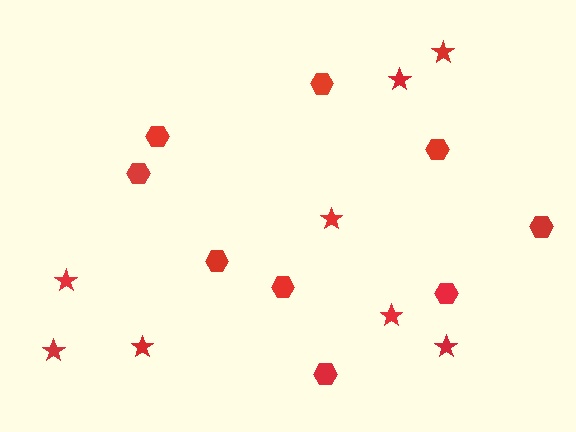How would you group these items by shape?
There are 2 groups: one group of hexagons (9) and one group of stars (8).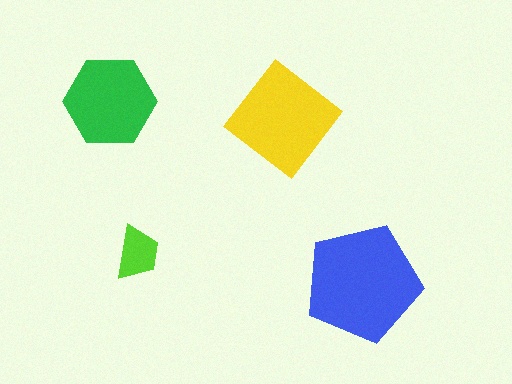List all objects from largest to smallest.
The blue pentagon, the yellow diamond, the green hexagon, the lime trapezoid.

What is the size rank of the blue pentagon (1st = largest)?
1st.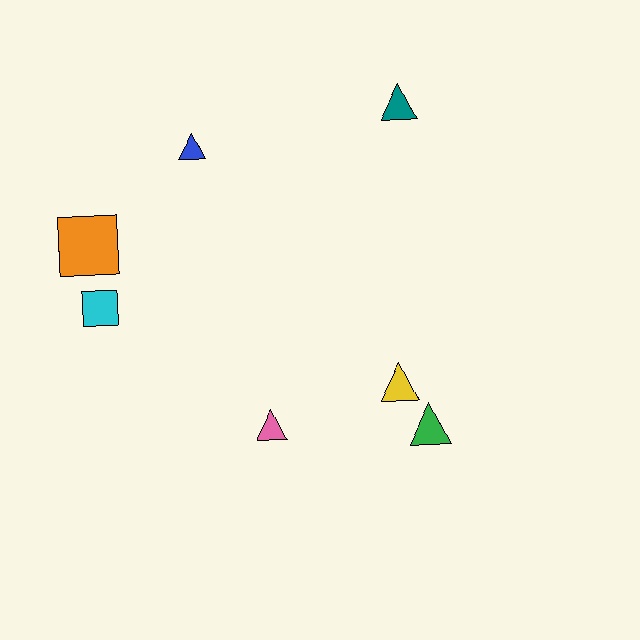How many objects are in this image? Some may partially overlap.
There are 7 objects.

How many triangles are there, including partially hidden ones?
There are 5 triangles.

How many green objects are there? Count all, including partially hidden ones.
There is 1 green object.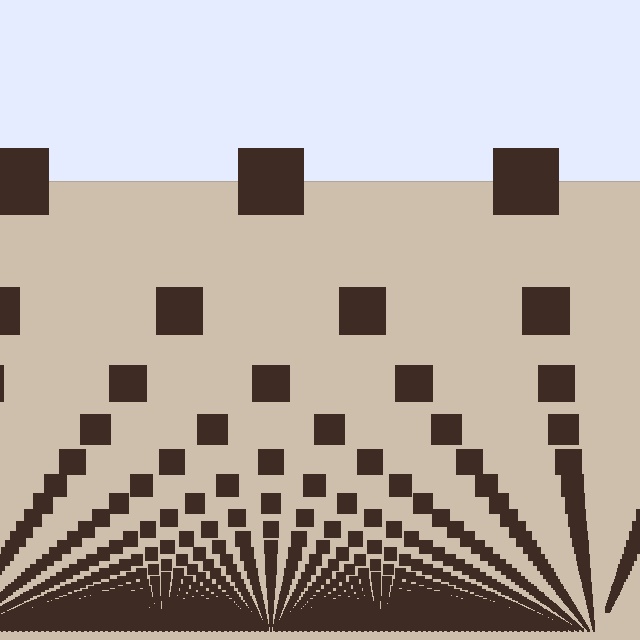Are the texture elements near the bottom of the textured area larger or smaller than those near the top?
Smaller. The gradient is inverted — elements near the bottom are smaller and denser.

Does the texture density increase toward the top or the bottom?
Density increases toward the bottom.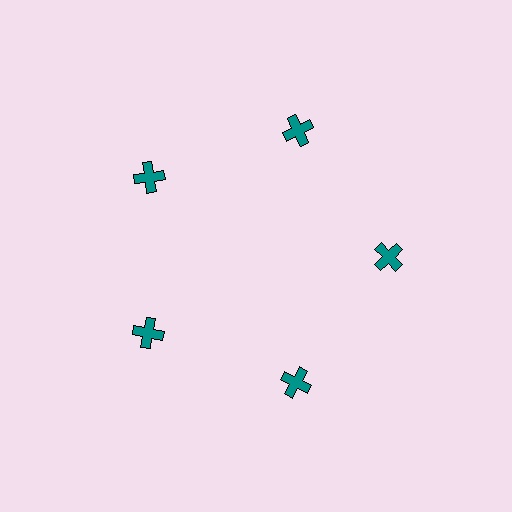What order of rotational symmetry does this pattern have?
This pattern has 5-fold rotational symmetry.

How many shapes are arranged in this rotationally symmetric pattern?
There are 5 shapes, arranged in 5 groups of 1.